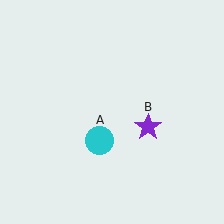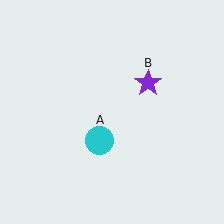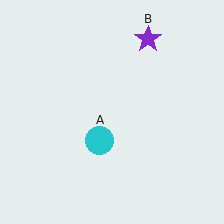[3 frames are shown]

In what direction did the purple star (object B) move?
The purple star (object B) moved up.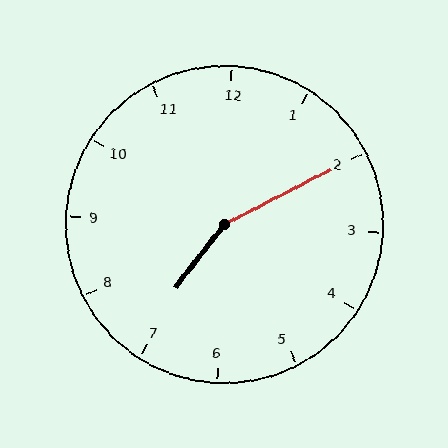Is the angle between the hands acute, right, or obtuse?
It is obtuse.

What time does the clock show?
7:10.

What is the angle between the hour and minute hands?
Approximately 155 degrees.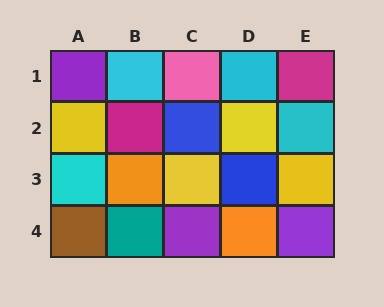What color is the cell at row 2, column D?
Yellow.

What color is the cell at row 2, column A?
Yellow.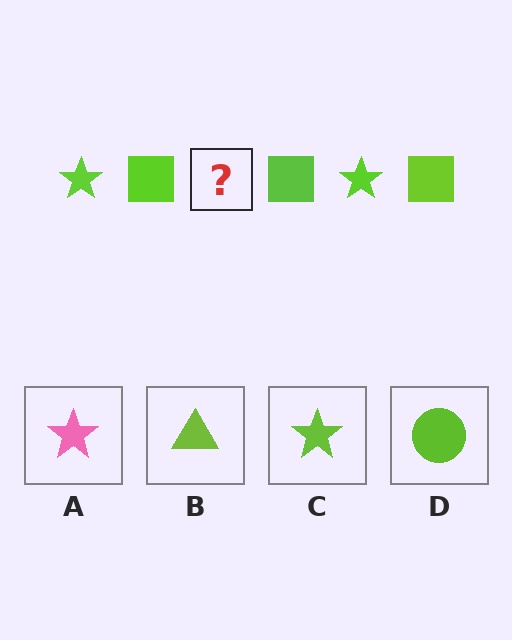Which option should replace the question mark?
Option C.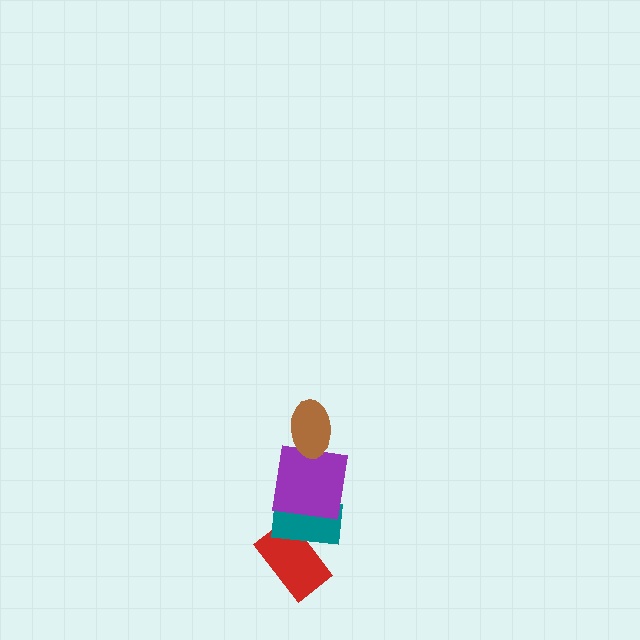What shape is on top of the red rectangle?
The teal rectangle is on top of the red rectangle.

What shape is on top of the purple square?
The brown ellipse is on top of the purple square.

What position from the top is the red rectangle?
The red rectangle is 4th from the top.